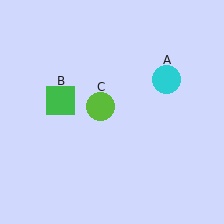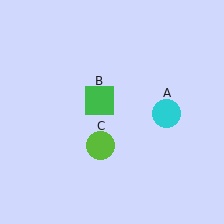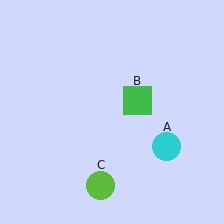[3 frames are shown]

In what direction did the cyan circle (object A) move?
The cyan circle (object A) moved down.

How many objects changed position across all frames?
3 objects changed position: cyan circle (object A), green square (object B), lime circle (object C).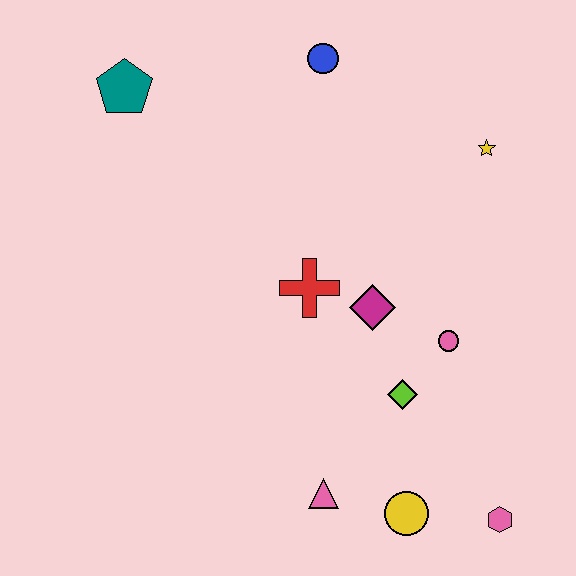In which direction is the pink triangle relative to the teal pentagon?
The pink triangle is below the teal pentagon.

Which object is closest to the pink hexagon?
The yellow circle is closest to the pink hexagon.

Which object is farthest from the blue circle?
The pink hexagon is farthest from the blue circle.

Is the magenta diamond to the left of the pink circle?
Yes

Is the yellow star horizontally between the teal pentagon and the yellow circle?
No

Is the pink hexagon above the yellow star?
No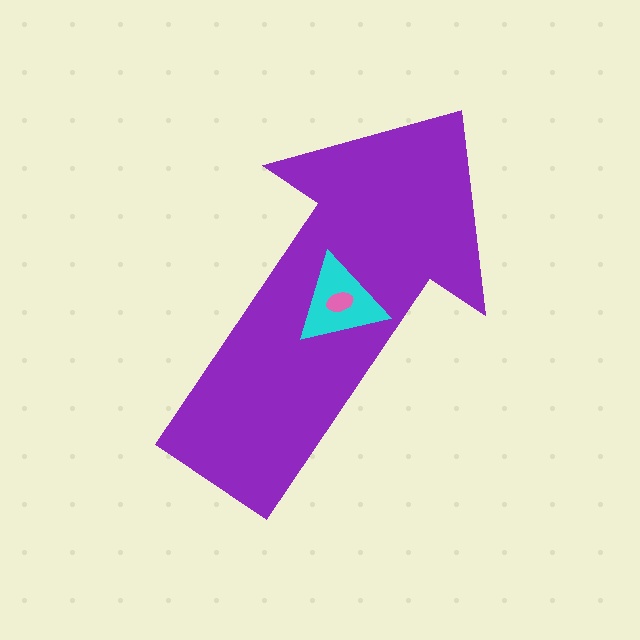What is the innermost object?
The pink ellipse.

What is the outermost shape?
The purple arrow.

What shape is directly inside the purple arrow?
The cyan triangle.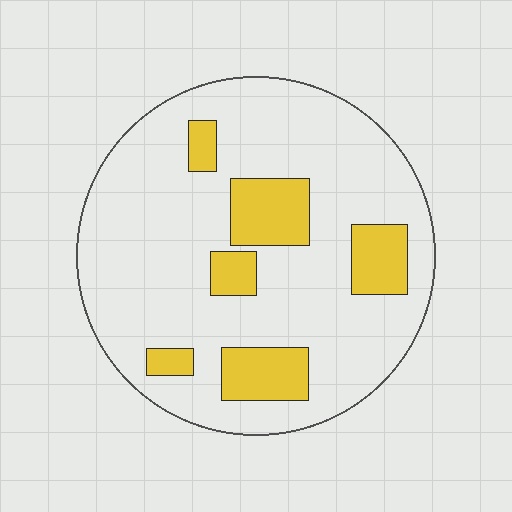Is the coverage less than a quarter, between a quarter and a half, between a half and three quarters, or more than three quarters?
Less than a quarter.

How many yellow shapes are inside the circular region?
6.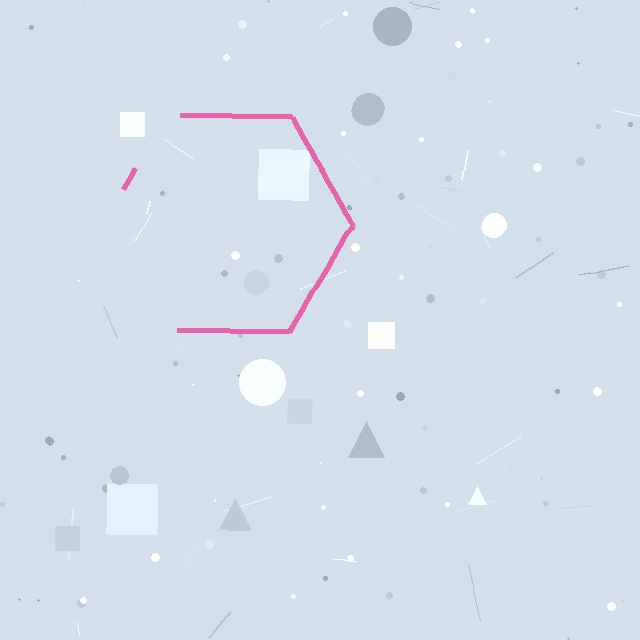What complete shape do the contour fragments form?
The contour fragments form a hexagon.